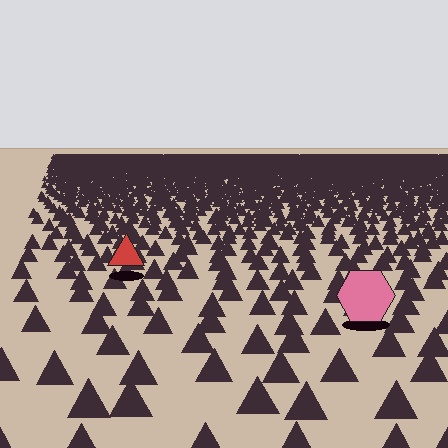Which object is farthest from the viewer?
The red triangle is farthest from the viewer. It appears smaller and the ground texture around it is denser.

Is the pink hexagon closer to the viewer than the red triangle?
Yes. The pink hexagon is closer — you can tell from the texture gradient: the ground texture is coarser near it.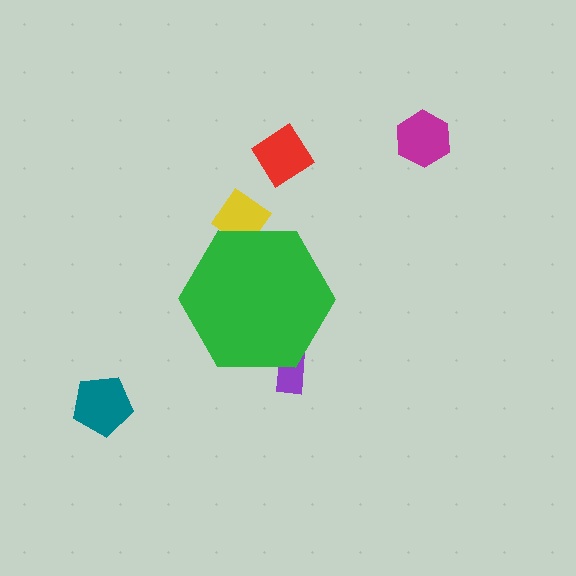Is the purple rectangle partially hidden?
Yes, the purple rectangle is partially hidden behind the green hexagon.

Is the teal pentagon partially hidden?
No, the teal pentagon is fully visible.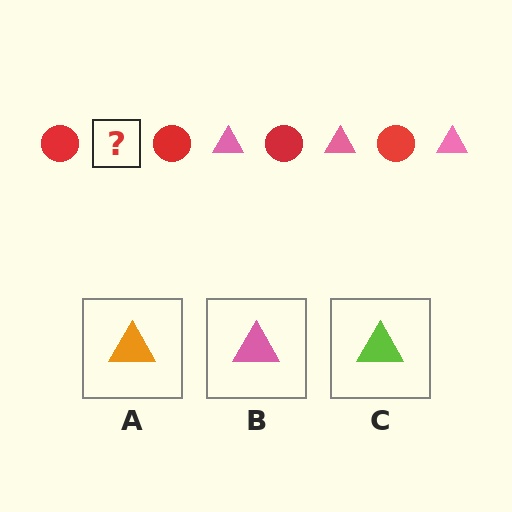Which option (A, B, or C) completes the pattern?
B.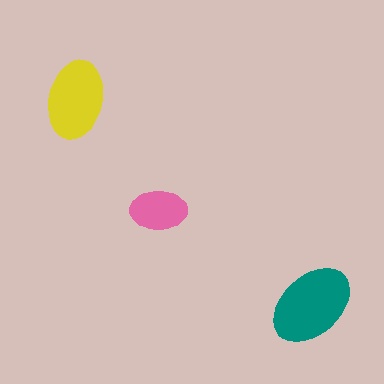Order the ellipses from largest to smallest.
the teal one, the yellow one, the pink one.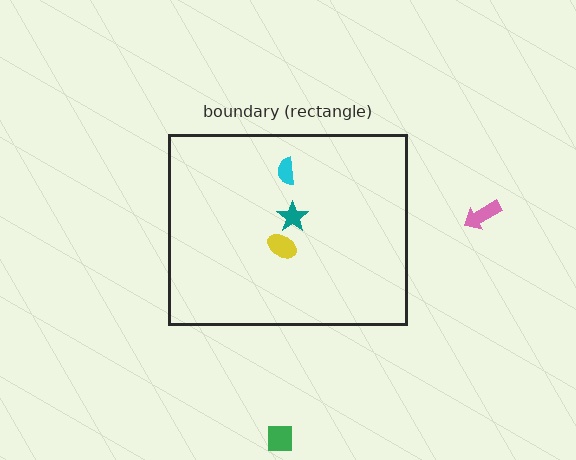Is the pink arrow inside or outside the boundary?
Outside.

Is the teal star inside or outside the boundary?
Inside.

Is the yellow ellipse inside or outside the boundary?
Inside.